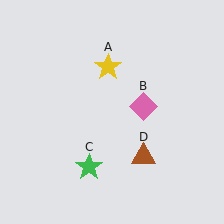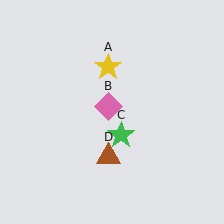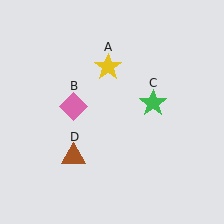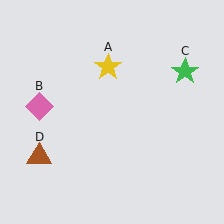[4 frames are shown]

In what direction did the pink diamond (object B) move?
The pink diamond (object B) moved left.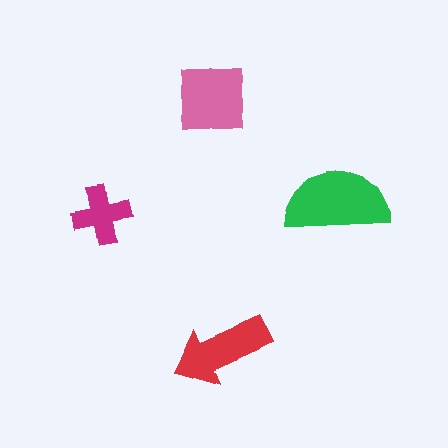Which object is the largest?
The green semicircle.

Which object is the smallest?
The magenta cross.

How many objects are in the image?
There are 4 objects in the image.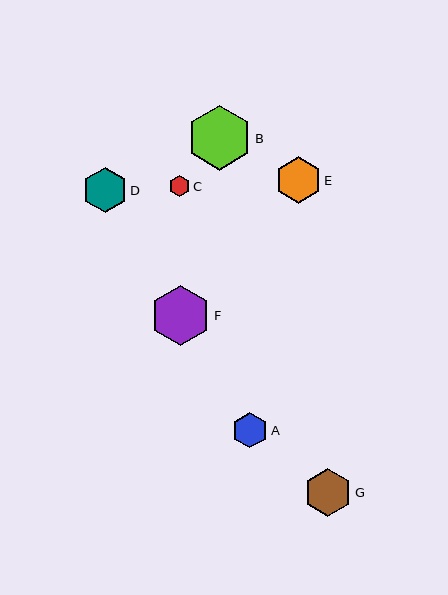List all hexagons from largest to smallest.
From largest to smallest: B, F, G, E, D, A, C.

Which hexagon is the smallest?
Hexagon C is the smallest with a size of approximately 21 pixels.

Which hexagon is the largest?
Hexagon B is the largest with a size of approximately 65 pixels.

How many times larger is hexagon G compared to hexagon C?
Hexagon G is approximately 2.2 times the size of hexagon C.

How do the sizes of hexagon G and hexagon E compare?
Hexagon G and hexagon E are approximately the same size.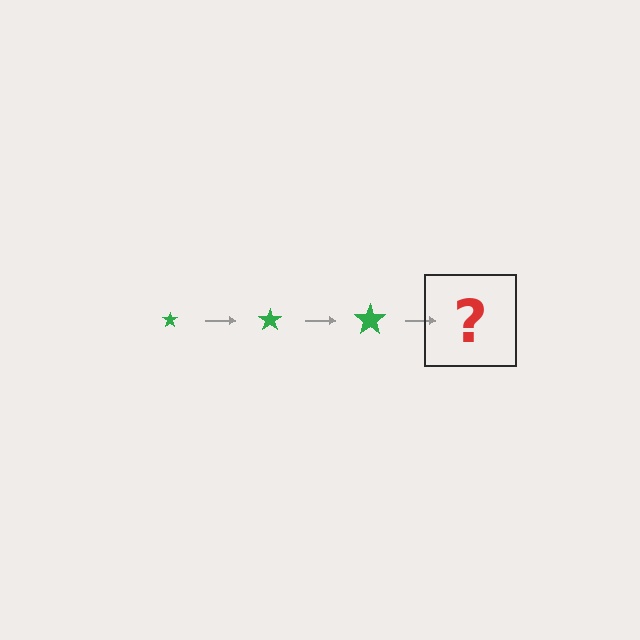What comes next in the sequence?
The next element should be a green star, larger than the previous one.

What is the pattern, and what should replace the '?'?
The pattern is that the star gets progressively larger each step. The '?' should be a green star, larger than the previous one.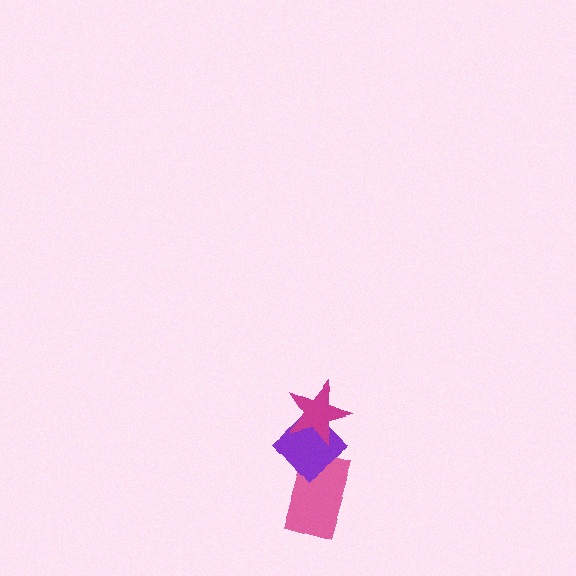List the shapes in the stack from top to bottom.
From top to bottom: the magenta star, the purple diamond, the pink rectangle.